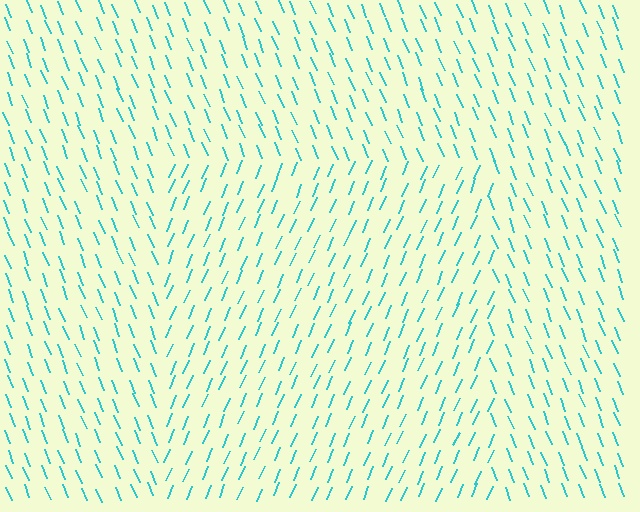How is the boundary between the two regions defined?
The boundary is defined purely by a change in line orientation (approximately 45 degrees difference). All lines are the same color and thickness.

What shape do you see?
I see a rectangle.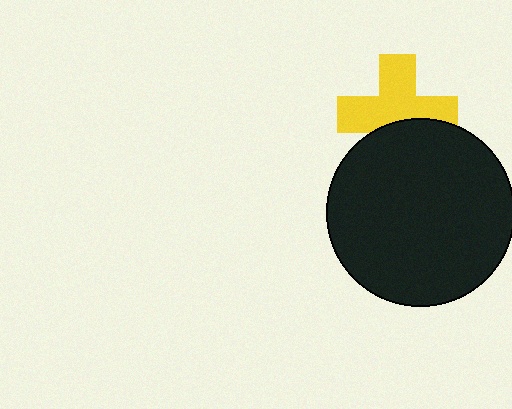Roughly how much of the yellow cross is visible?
Most of it is visible (roughly 66%).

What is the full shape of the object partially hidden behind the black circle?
The partially hidden object is a yellow cross.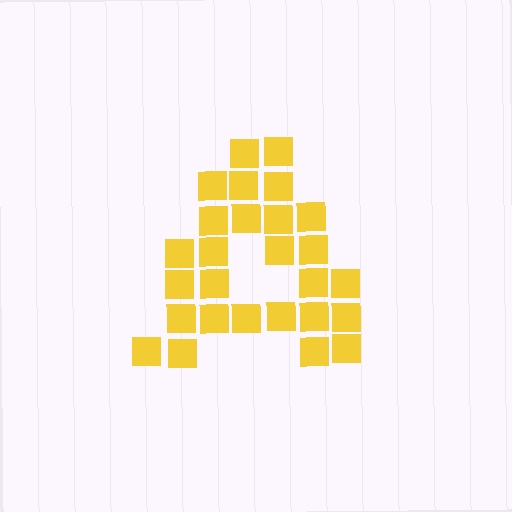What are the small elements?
The small elements are squares.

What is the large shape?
The large shape is the letter A.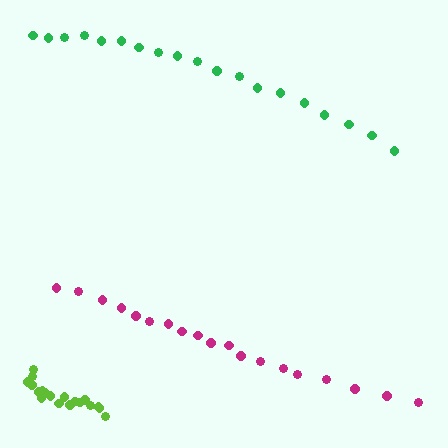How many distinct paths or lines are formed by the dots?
There are 3 distinct paths.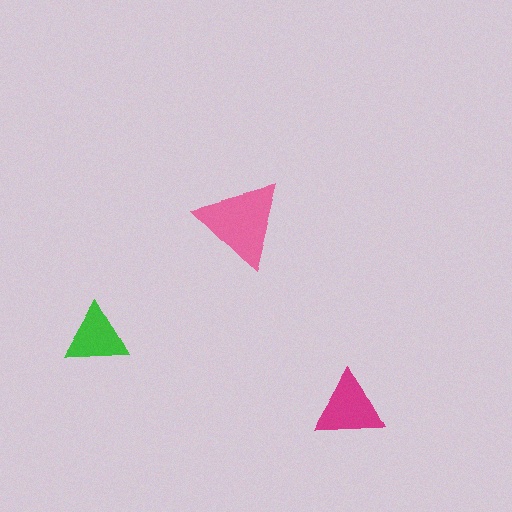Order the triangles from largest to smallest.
the pink one, the magenta one, the green one.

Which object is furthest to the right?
The magenta triangle is rightmost.